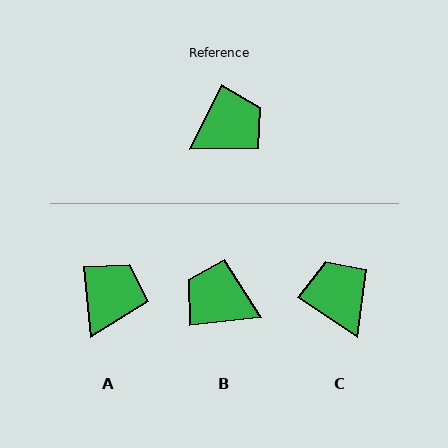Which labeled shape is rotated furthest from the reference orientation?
B, about 122 degrees away.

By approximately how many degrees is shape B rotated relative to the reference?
Approximately 122 degrees counter-clockwise.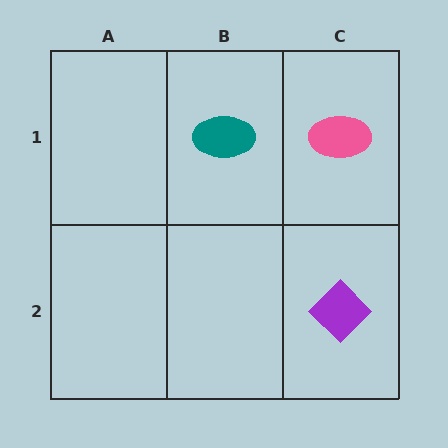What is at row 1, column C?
A pink ellipse.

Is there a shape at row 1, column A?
No, that cell is empty.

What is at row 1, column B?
A teal ellipse.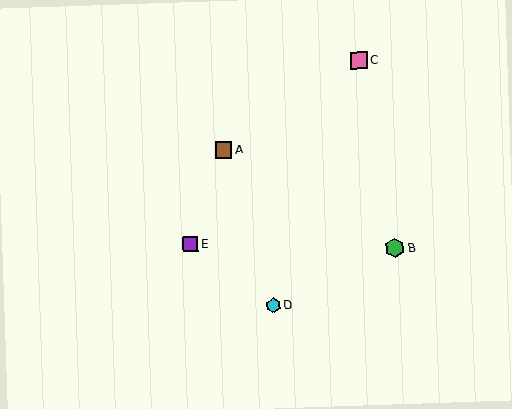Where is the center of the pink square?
The center of the pink square is at (359, 60).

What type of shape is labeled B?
Shape B is a green hexagon.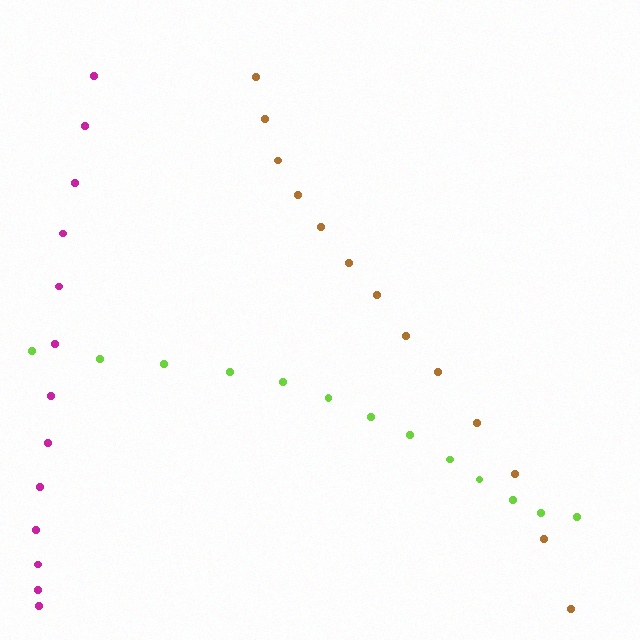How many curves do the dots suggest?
There are 3 distinct paths.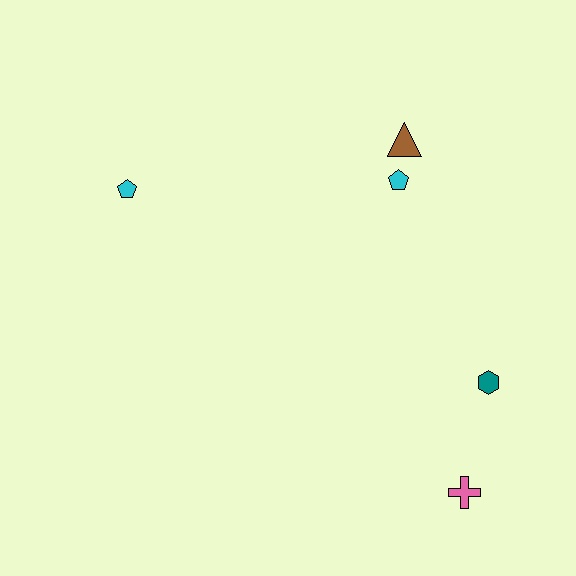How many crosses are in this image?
There is 1 cross.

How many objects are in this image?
There are 5 objects.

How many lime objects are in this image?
There are no lime objects.